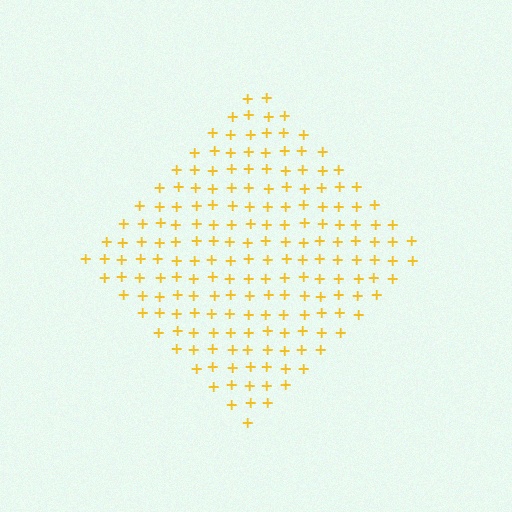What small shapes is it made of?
It is made of small plus signs.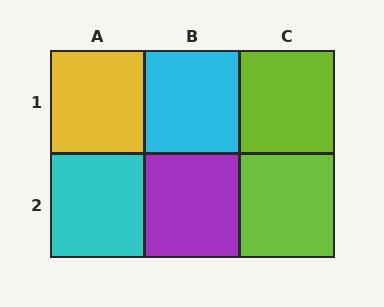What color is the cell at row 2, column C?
Lime.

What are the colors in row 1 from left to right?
Yellow, cyan, lime.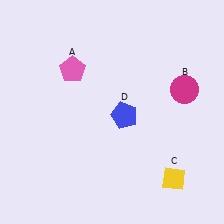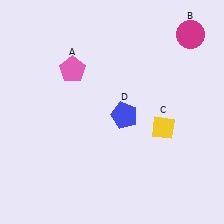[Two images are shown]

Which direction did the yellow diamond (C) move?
The yellow diamond (C) moved up.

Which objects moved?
The objects that moved are: the magenta circle (B), the yellow diamond (C).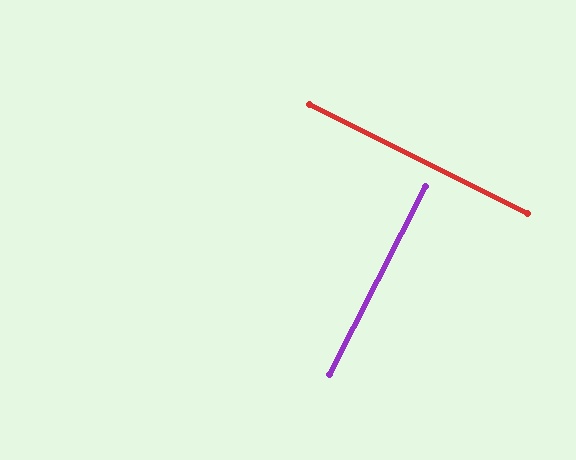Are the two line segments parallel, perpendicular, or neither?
Perpendicular — they meet at approximately 90°.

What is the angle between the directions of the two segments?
Approximately 90 degrees.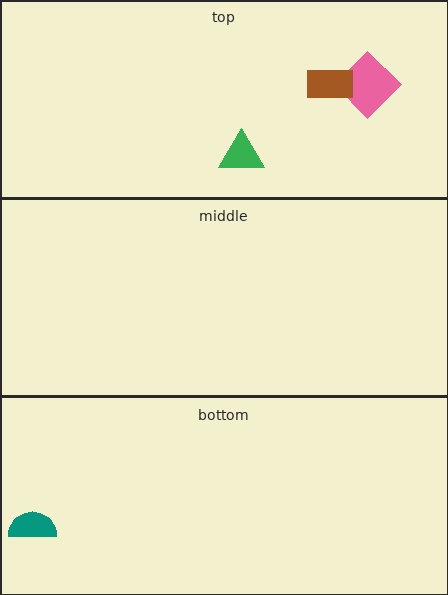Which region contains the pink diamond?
The top region.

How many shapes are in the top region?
3.